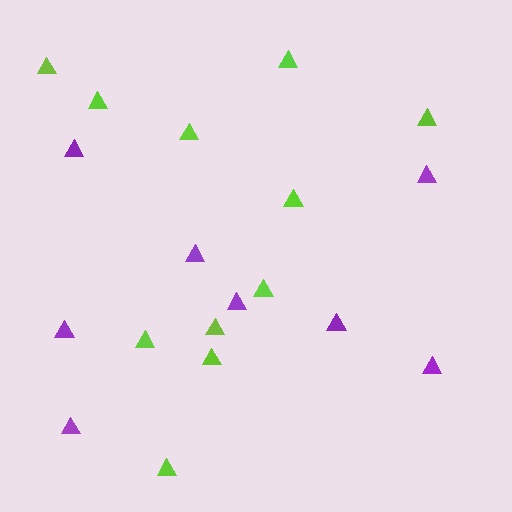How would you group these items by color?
There are 2 groups: one group of lime triangles (11) and one group of purple triangles (8).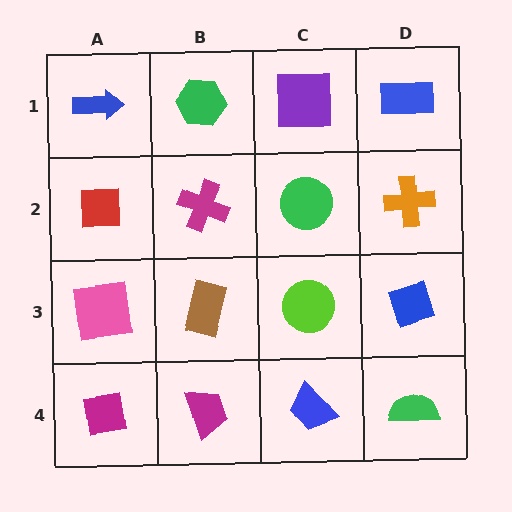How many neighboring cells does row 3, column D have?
3.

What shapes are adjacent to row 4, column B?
A brown rectangle (row 3, column B), a magenta square (row 4, column A), a blue trapezoid (row 4, column C).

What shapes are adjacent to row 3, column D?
An orange cross (row 2, column D), a green semicircle (row 4, column D), a lime circle (row 3, column C).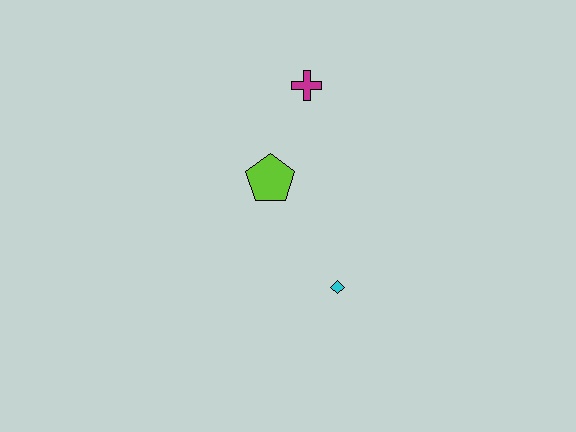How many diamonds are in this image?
There is 1 diamond.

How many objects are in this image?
There are 3 objects.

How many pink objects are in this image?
There are no pink objects.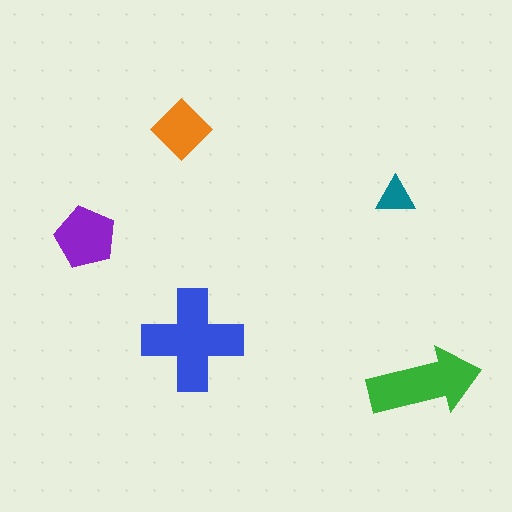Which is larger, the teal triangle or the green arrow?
The green arrow.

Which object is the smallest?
The teal triangle.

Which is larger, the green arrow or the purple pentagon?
The green arrow.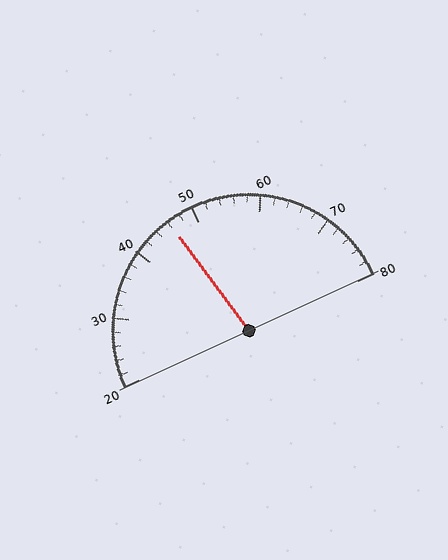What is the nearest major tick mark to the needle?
The nearest major tick mark is 50.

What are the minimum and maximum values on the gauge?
The gauge ranges from 20 to 80.